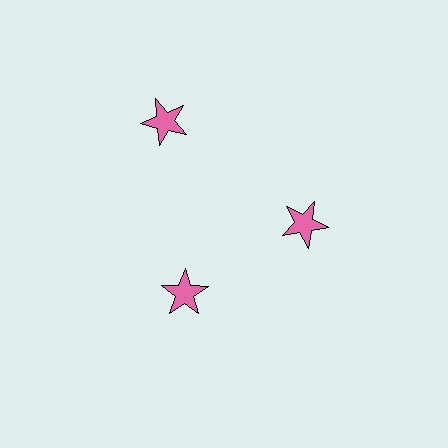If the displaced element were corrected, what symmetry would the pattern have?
It would have 3-fold rotational symmetry — the pattern would map onto itself every 120 degrees.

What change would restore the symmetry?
The symmetry would be restored by moving it inward, back onto the ring so that all 3 stars sit at equal angles and equal distance from the center.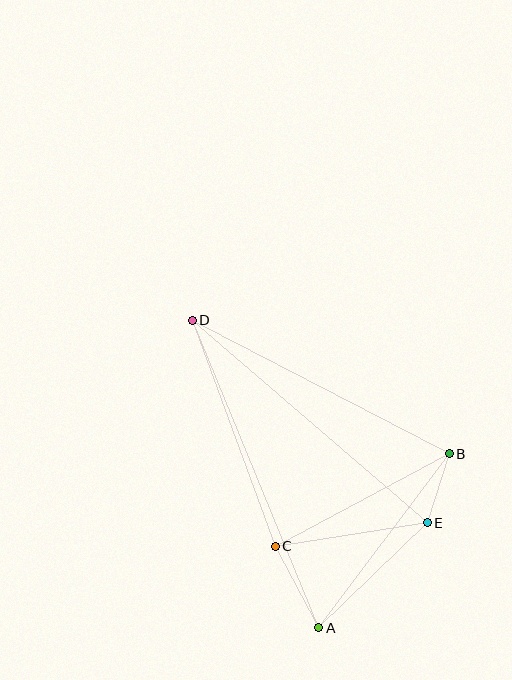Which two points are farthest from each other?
Points A and D are farthest from each other.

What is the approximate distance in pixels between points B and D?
The distance between B and D is approximately 289 pixels.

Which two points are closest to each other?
Points B and E are closest to each other.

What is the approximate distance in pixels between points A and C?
The distance between A and C is approximately 92 pixels.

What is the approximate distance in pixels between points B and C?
The distance between B and C is approximately 197 pixels.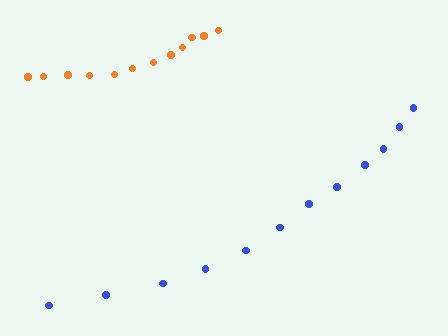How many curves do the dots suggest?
There are 2 distinct paths.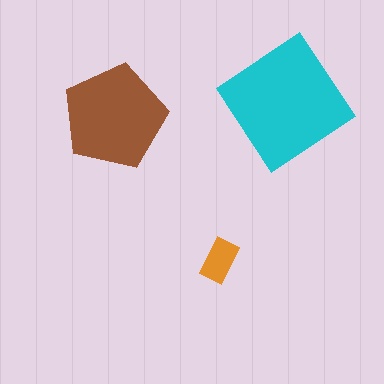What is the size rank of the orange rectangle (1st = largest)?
3rd.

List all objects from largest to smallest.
The cyan diamond, the brown pentagon, the orange rectangle.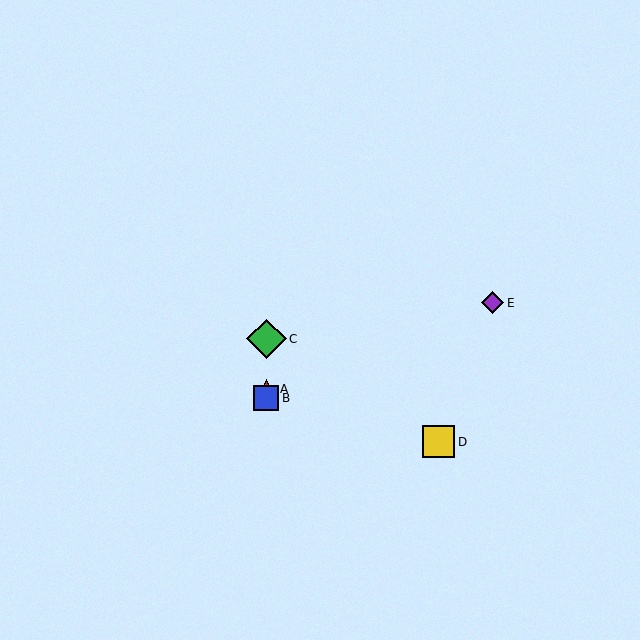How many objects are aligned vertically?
3 objects (A, B, C) are aligned vertically.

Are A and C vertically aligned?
Yes, both are at x≈266.